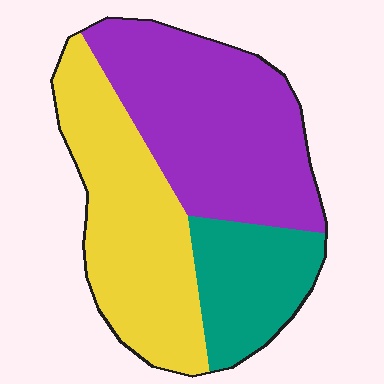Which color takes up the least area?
Teal, at roughly 20%.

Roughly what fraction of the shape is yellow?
Yellow takes up about three eighths (3/8) of the shape.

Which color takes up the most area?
Purple, at roughly 45%.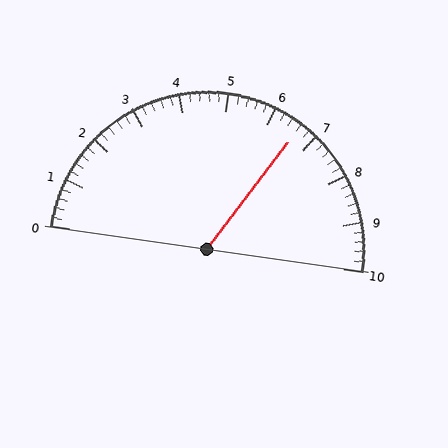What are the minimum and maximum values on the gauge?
The gauge ranges from 0 to 10.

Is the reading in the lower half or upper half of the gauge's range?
The reading is in the upper half of the range (0 to 10).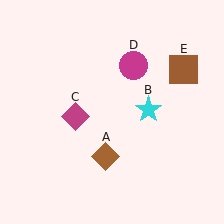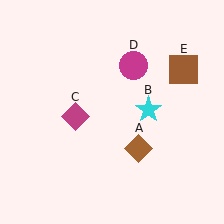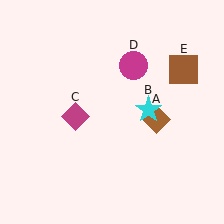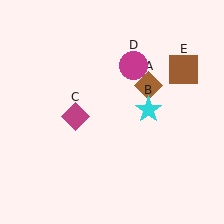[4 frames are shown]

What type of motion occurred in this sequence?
The brown diamond (object A) rotated counterclockwise around the center of the scene.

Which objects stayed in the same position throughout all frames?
Cyan star (object B) and magenta diamond (object C) and magenta circle (object D) and brown square (object E) remained stationary.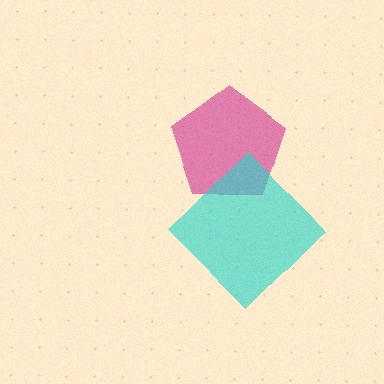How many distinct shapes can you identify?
There are 2 distinct shapes: a magenta pentagon, a cyan diamond.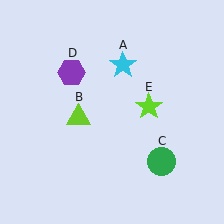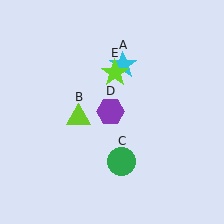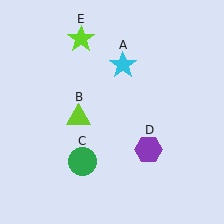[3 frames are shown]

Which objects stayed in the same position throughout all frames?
Cyan star (object A) and lime triangle (object B) remained stationary.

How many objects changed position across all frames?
3 objects changed position: green circle (object C), purple hexagon (object D), lime star (object E).